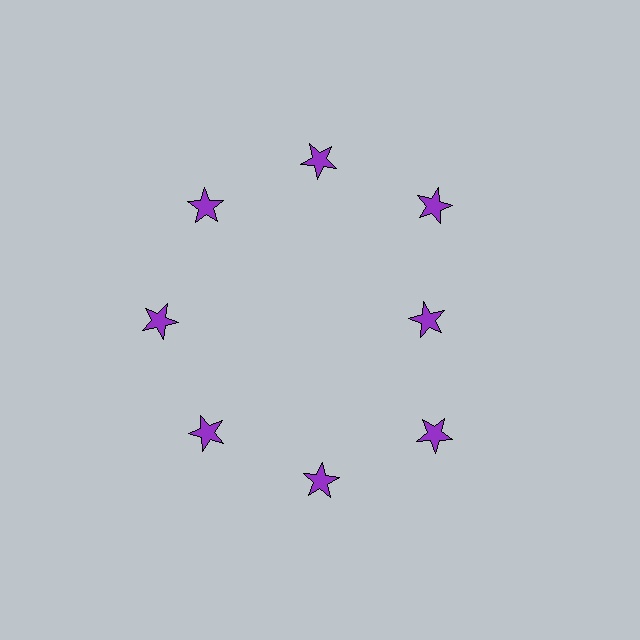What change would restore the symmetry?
The symmetry would be restored by moving it outward, back onto the ring so that all 8 stars sit at equal angles and equal distance from the center.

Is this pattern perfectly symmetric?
No. The 8 purple stars are arranged in a ring, but one element near the 3 o'clock position is pulled inward toward the center, breaking the 8-fold rotational symmetry.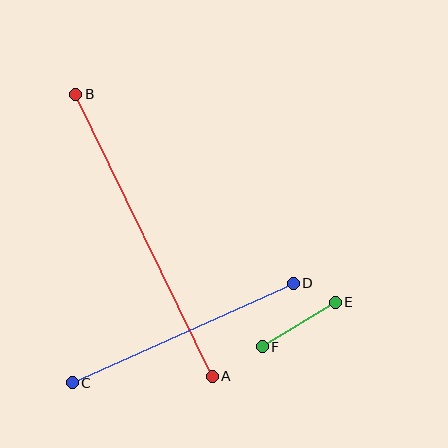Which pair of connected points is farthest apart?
Points A and B are farthest apart.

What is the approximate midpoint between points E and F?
The midpoint is at approximately (299, 325) pixels.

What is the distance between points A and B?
The distance is approximately 313 pixels.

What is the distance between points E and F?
The distance is approximately 86 pixels.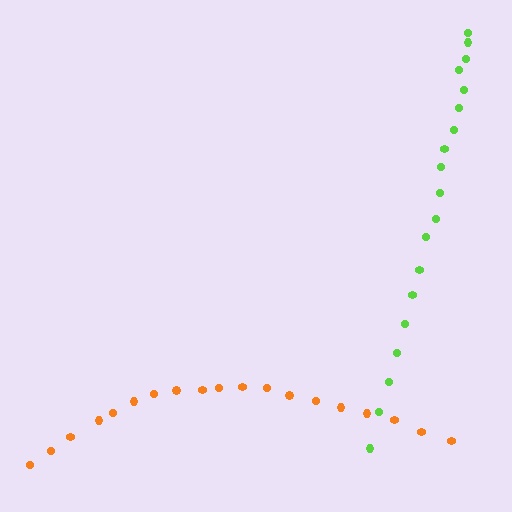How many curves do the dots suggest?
There are 2 distinct paths.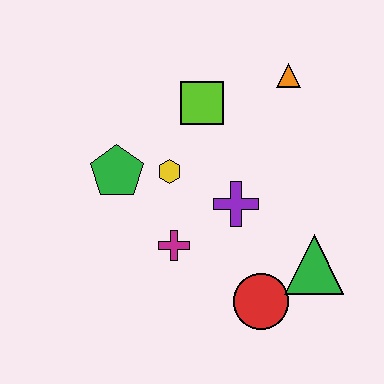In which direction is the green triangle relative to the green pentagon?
The green triangle is to the right of the green pentagon.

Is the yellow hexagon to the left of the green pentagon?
No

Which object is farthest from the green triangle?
The green pentagon is farthest from the green triangle.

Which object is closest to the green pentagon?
The yellow hexagon is closest to the green pentagon.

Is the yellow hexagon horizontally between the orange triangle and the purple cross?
No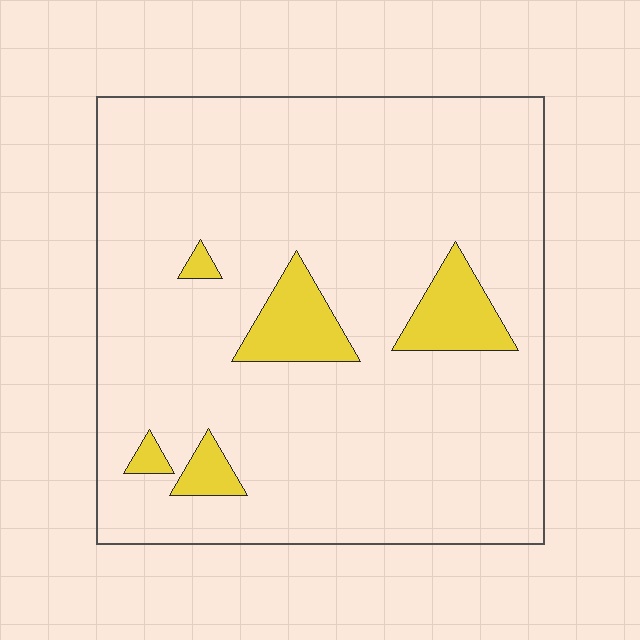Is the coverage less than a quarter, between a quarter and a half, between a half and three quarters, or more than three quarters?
Less than a quarter.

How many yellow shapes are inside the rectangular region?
5.